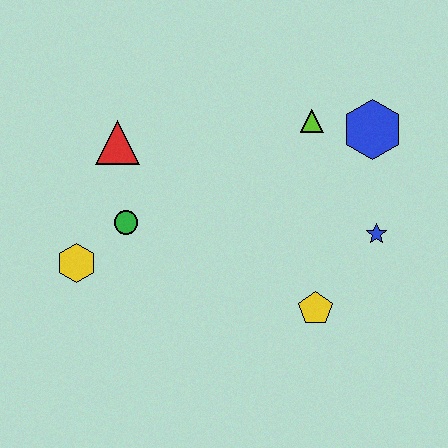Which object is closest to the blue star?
The yellow pentagon is closest to the blue star.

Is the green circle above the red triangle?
No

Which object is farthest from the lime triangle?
The yellow hexagon is farthest from the lime triangle.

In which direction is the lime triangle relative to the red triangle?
The lime triangle is to the right of the red triangle.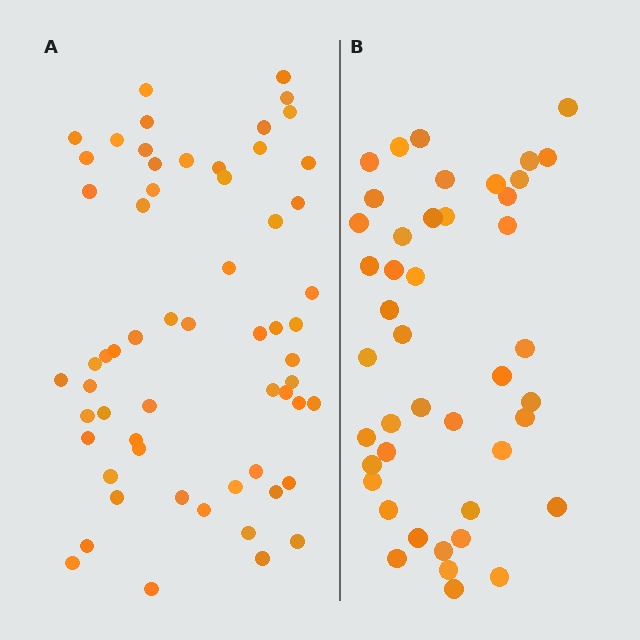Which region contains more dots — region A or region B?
Region A (the left region) has more dots.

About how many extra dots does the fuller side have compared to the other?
Region A has approximately 15 more dots than region B.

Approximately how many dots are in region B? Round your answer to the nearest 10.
About 40 dots. (The exact count is 44, which rounds to 40.)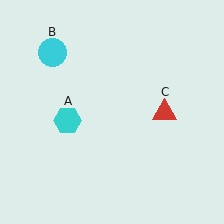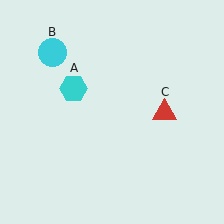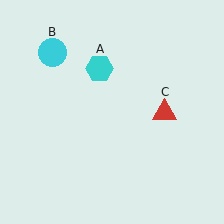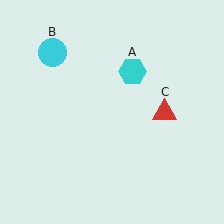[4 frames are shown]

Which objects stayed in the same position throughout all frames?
Cyan circle (object B) and red triangle (object C) remained stationary.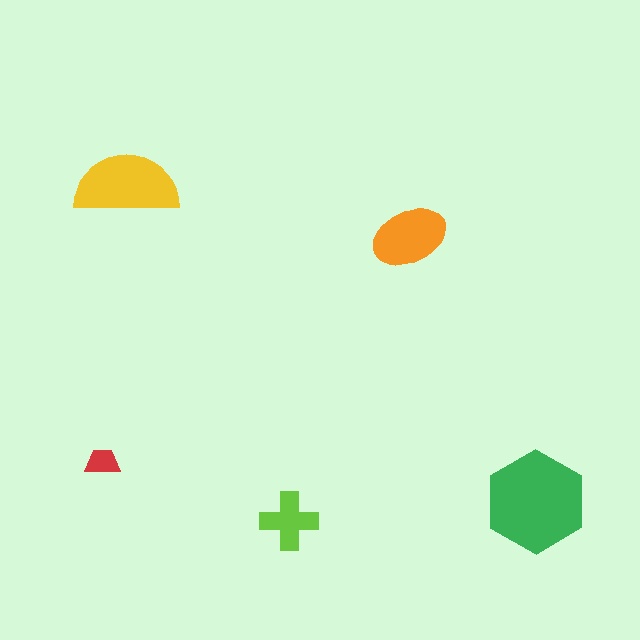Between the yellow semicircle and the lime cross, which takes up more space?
The yellow semicircle.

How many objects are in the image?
There are 5 objects in the image.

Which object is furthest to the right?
The green hexagon is rightmost.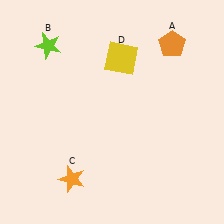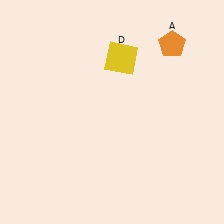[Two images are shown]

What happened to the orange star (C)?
The orange star (C) was removed in Image 2. It was in the bottom-left area of Image 1.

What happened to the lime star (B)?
The lime star (B) was removed in Image 2. It was in the top-left area of Image 1.